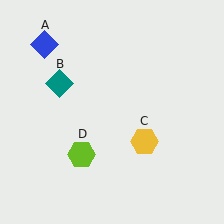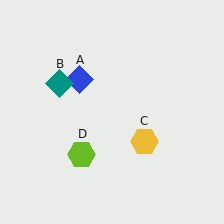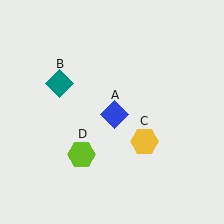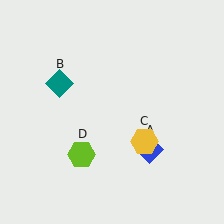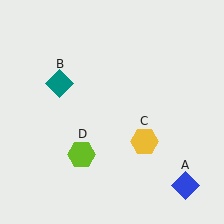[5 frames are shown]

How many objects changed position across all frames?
1 object changed position: blue diamond (object A).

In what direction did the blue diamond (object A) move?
The blue diamond (object A) moved down and to the right.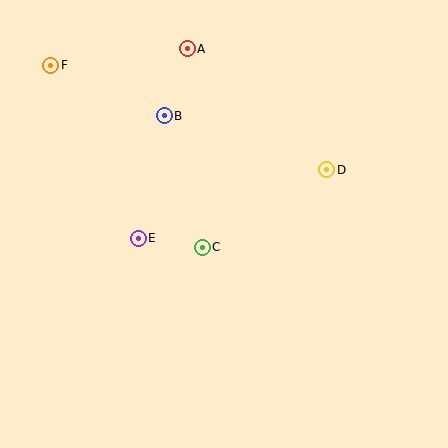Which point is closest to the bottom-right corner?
Point D is closest to the bottom-right corner.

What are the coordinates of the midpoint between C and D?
The midpoint between C and D is at (265, 208).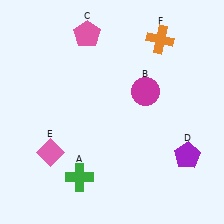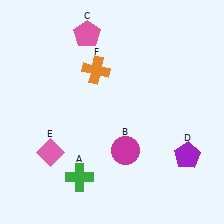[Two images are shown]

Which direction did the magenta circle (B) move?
The magenta circle (B) moved down.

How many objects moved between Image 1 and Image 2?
2 objects moved between the two images.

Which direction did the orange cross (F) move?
The orange cross (F) moved left.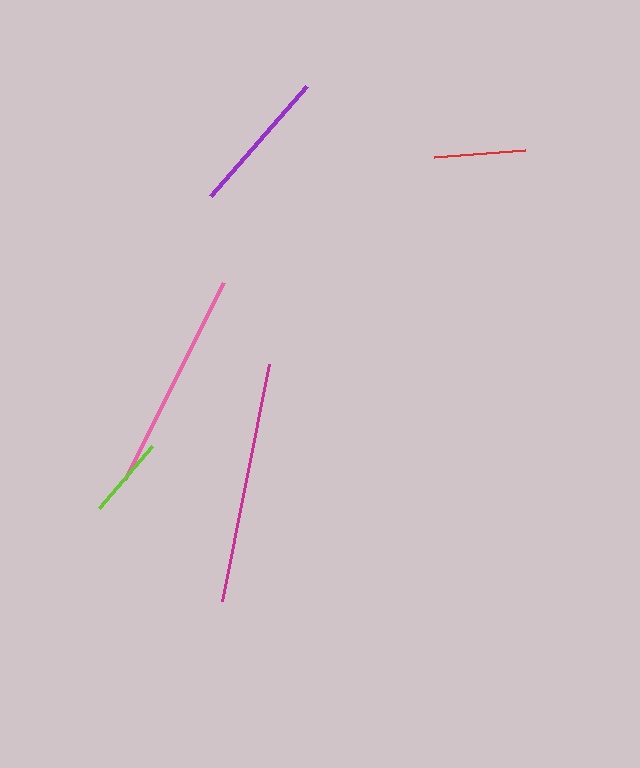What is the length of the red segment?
The red segment is approximately 91 pixels long.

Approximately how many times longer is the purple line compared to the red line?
The purple line is approximately 1.6 times the length of the red line.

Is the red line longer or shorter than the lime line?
The red line is longer than the lime line.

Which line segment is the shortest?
The lime line is the shortest at approximately 82 pixels.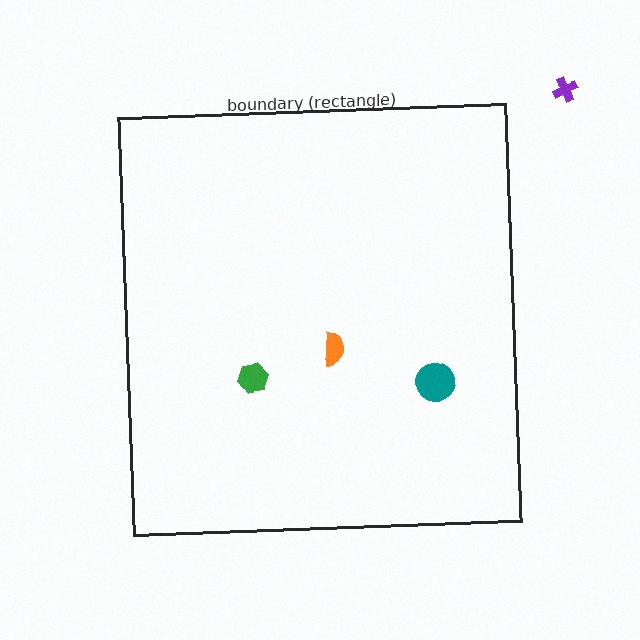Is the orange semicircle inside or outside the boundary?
Inside.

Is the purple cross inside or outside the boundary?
Outside.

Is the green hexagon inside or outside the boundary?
Inside.